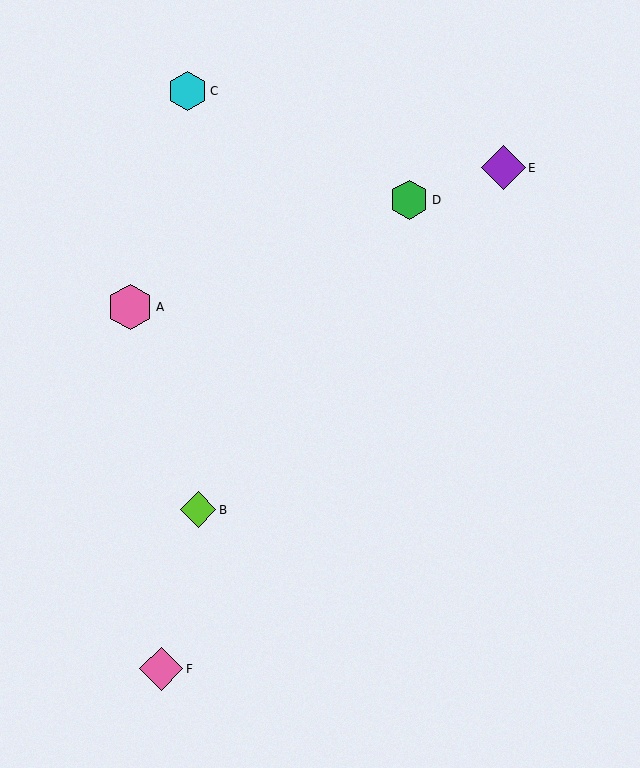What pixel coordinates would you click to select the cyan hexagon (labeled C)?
Click at (188, 91) to select the cyan hexagon C.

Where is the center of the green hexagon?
The center of the green hexagon is at (409, 200).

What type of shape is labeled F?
Shape F is a pink diamond.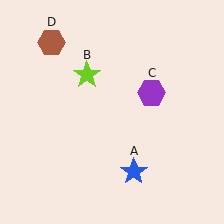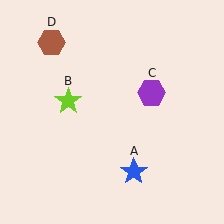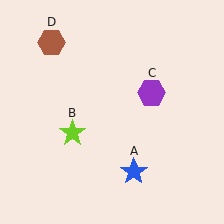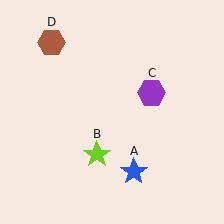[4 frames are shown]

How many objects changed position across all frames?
1 object changed position: lime star (object B).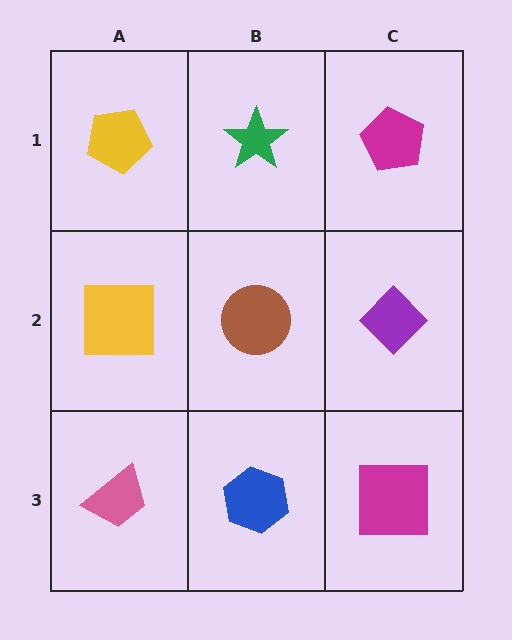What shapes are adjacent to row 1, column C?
A purple diamond (row 2, column C), a green star (row 1, column B).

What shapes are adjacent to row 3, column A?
A yellow square (row 2, column A), a blue hexagon (row 3, column B).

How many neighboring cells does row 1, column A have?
2.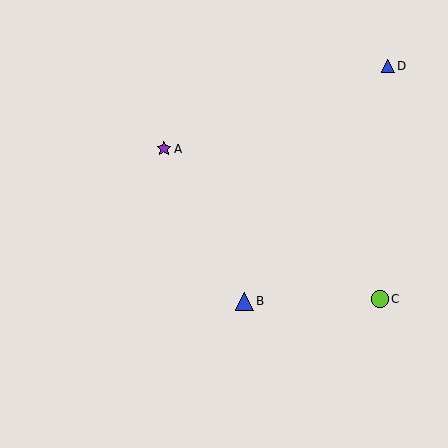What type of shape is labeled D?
Shape D is a blue triangle.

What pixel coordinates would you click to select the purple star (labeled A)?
Click at (164, 149) to select the purple star A.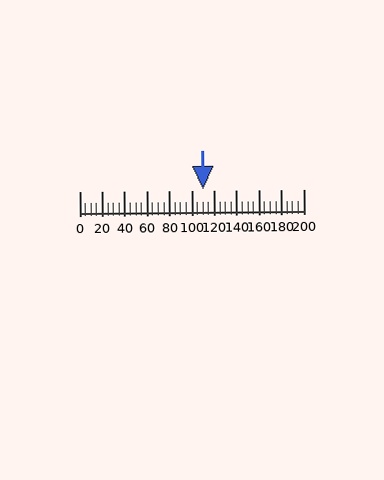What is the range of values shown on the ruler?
The ruler shows values from 0 to 200.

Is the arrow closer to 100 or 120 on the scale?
The arrow is closer to 120.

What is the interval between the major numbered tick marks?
The major tick marks are spaced 20 units apart.